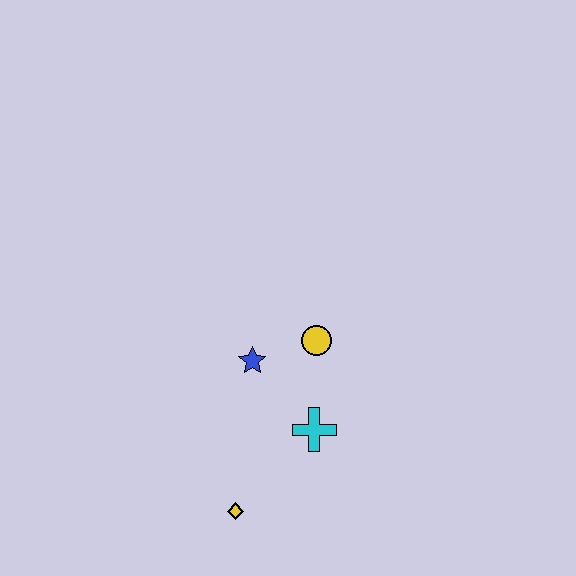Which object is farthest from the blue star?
The yellow diamond is farthest from the blue star.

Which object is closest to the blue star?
The yellow circle is closest to the blue star.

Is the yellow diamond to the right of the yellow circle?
No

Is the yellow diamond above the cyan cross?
No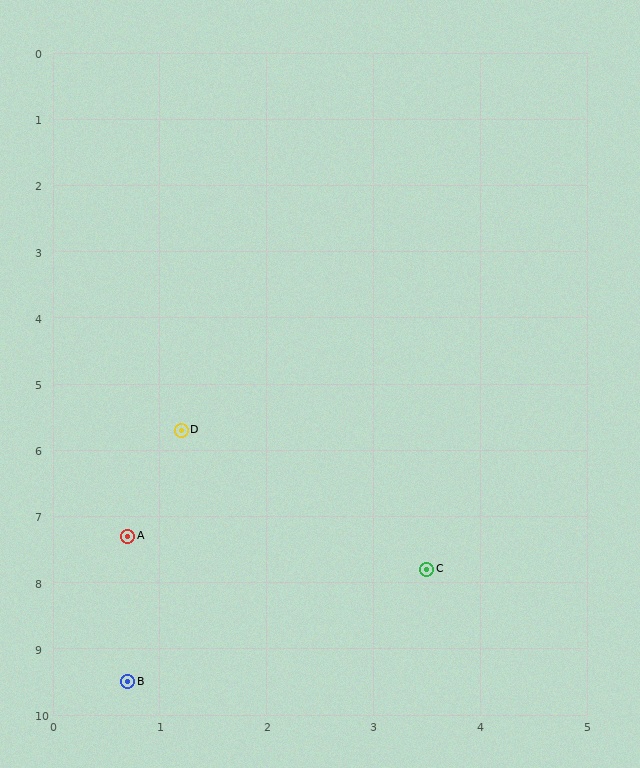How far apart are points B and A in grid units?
Points B and A are about 2.2 grid units apart.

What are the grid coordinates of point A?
Point A is at approximately (0.7, 7.3).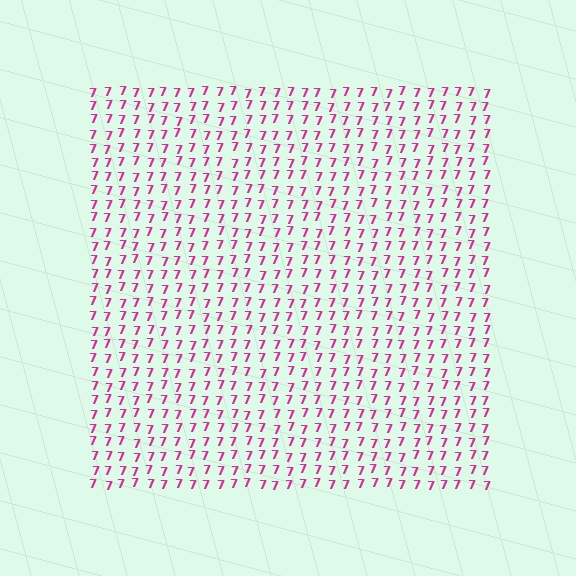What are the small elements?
The small elements are digit 7's.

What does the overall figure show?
The overall figure shows a square.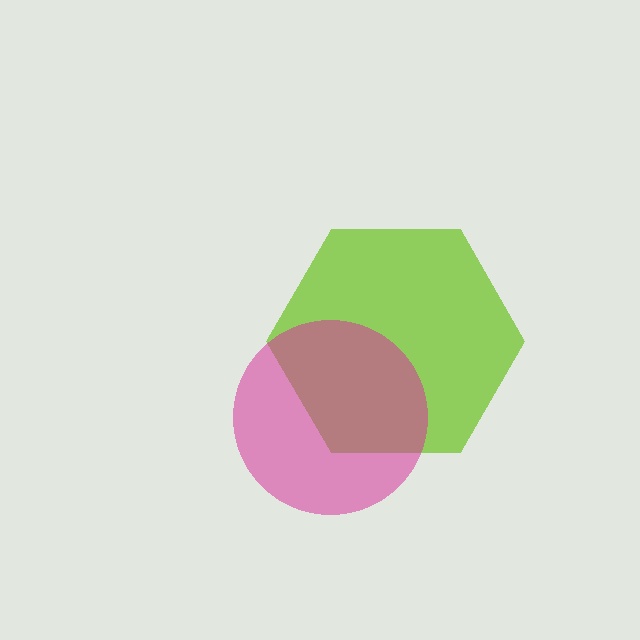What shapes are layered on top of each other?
The layered shapes are: a lime hexagon, a magenta circle.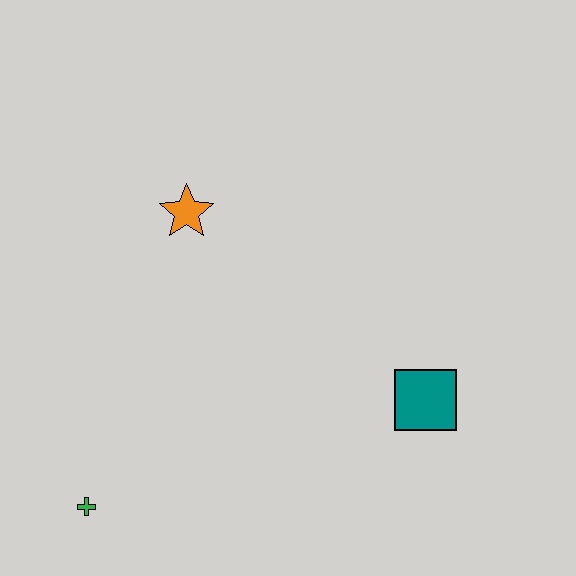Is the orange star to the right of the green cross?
Yes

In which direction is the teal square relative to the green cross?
The teal square is to the right of the green cross.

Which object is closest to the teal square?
The orange star is closest to the teal square.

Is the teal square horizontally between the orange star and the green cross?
No